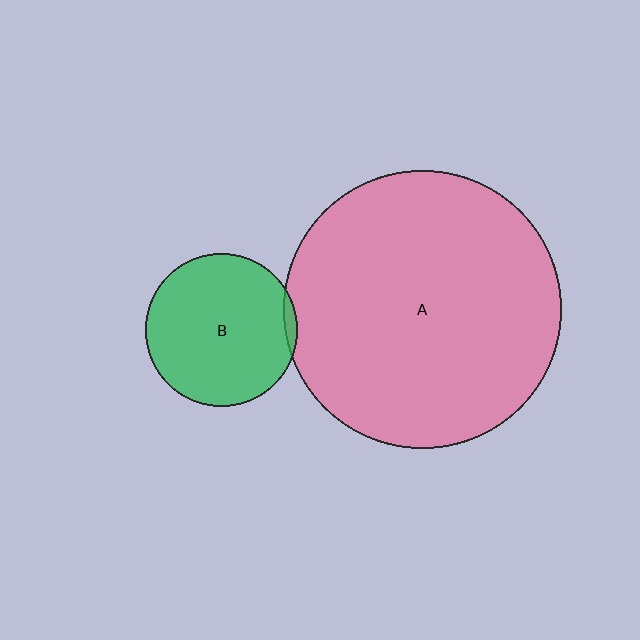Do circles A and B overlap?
Yes.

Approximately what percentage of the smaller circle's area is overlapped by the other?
Approximately 5%.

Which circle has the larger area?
Circle A (pink).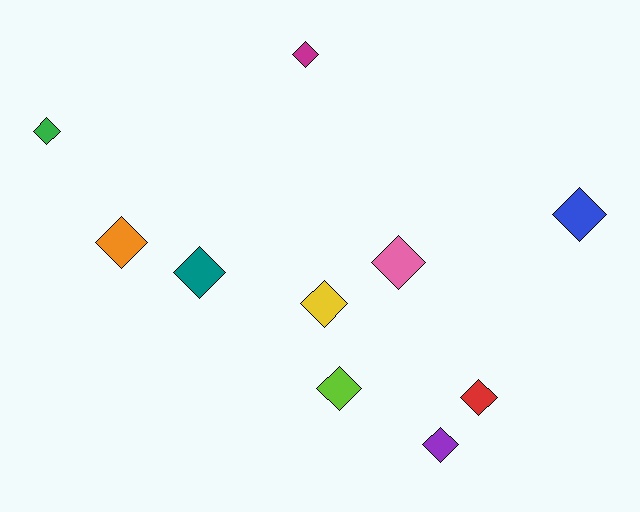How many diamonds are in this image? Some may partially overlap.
There are 10 diamonds.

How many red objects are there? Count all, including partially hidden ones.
There is 1 red object.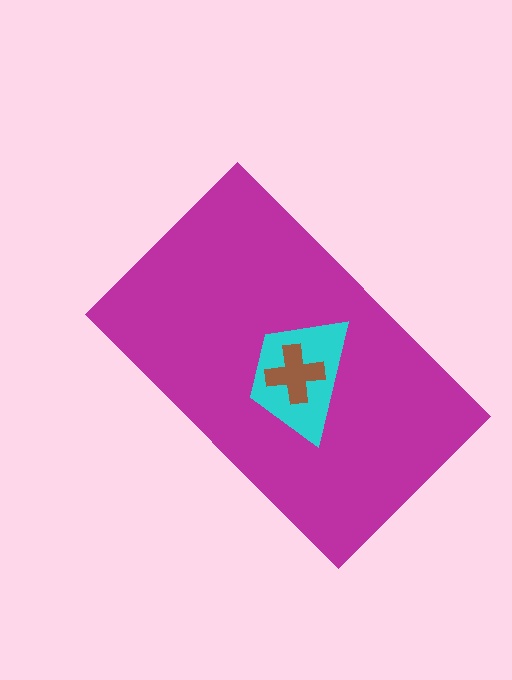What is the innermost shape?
The brown cross.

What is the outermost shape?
The magenta rectangle.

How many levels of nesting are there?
3.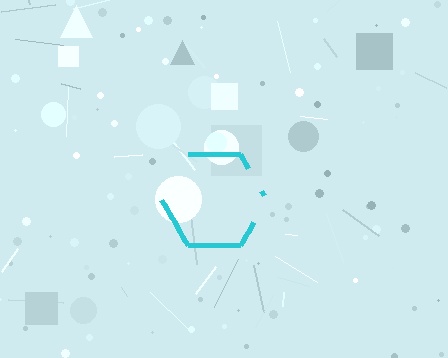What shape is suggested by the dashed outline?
The dashed outline suggests a hexagon.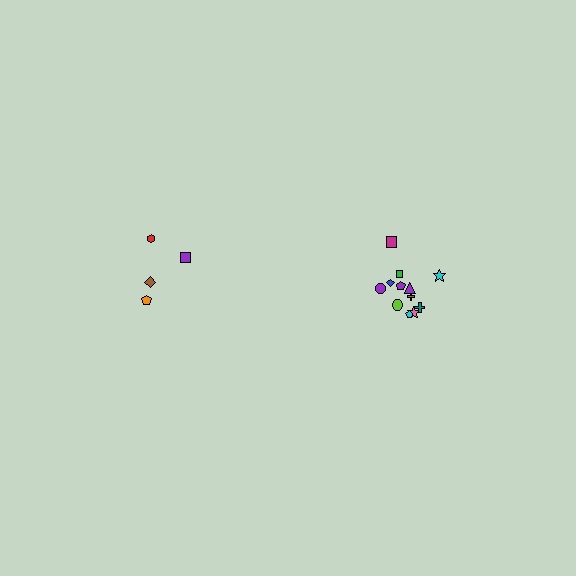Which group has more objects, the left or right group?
The right group.